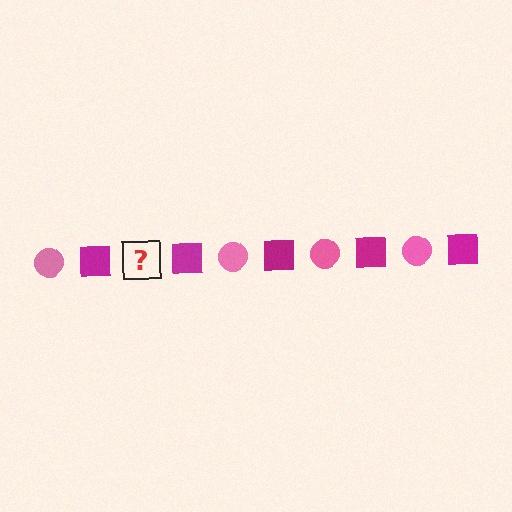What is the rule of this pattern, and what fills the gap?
The rule is that the pattern alternates between pink circle and magenta square. The gap should be filled with a pink circle.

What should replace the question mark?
The question mark should be replaced with a pink circle.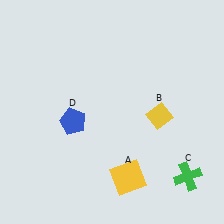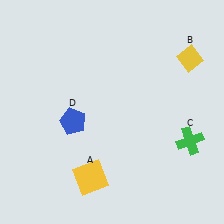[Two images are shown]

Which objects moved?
The objects that moved are: the yellow square (A), the yellow diamond (B), the green cross (C).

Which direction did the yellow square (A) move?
The yellow square (A) moved left.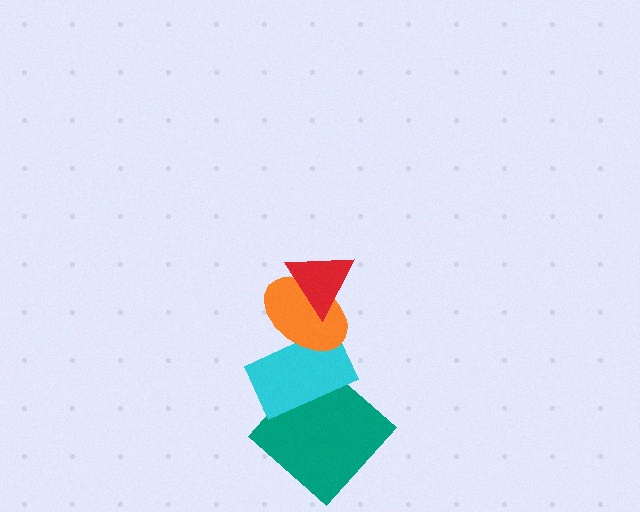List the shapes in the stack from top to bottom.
From top to bottom: the red triangle, the orange ellipse, the cyan rectangle, the teal diamond.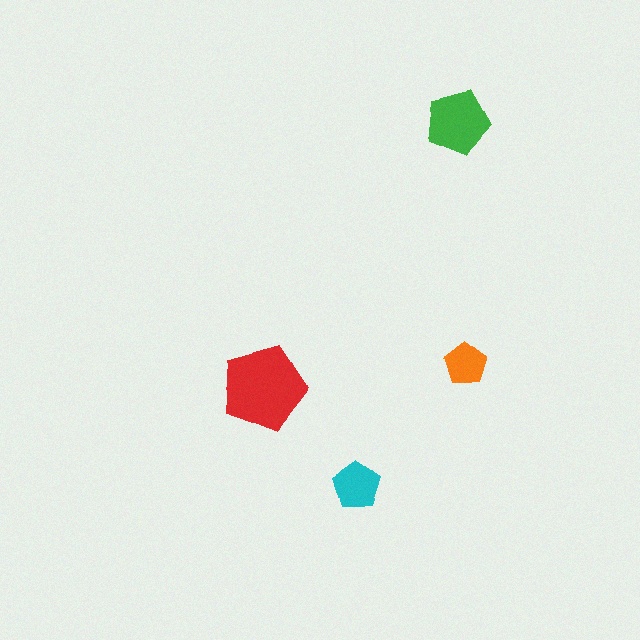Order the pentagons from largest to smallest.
the red one, the green one, the cyan one, the orange one.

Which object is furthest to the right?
The green pentagon is rightmost.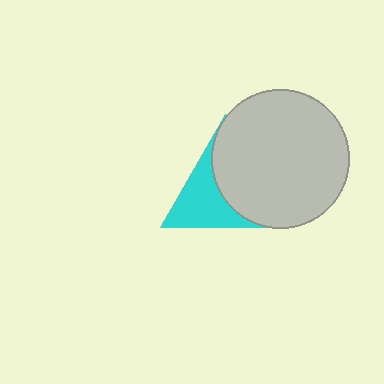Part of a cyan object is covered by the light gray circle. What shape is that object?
It is a triangle.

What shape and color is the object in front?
The object in front is a light gray circle.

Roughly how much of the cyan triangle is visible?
A small part of it is visible (roughly 44%).